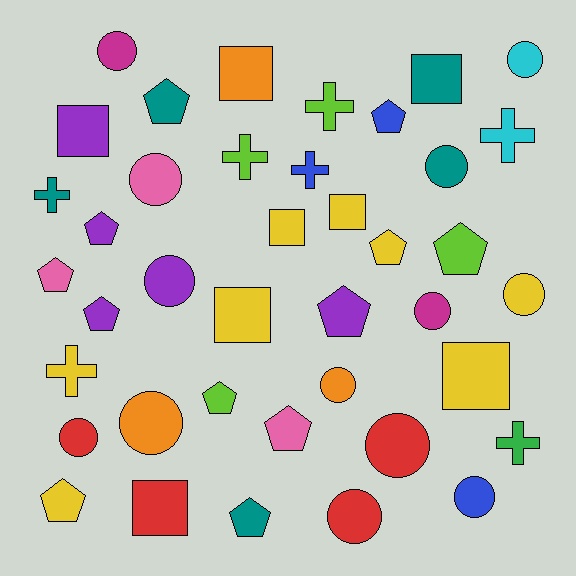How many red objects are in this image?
There are 4 red objects.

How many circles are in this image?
There are 13 circles.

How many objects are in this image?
There are 40 objects.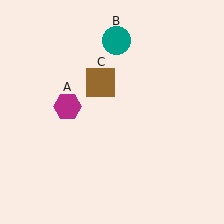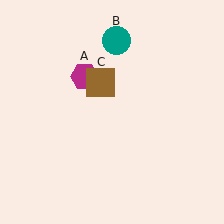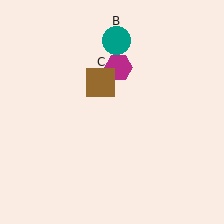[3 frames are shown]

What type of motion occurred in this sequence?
The magenta hexagon (object A) rotated clockwise around the center of the scene.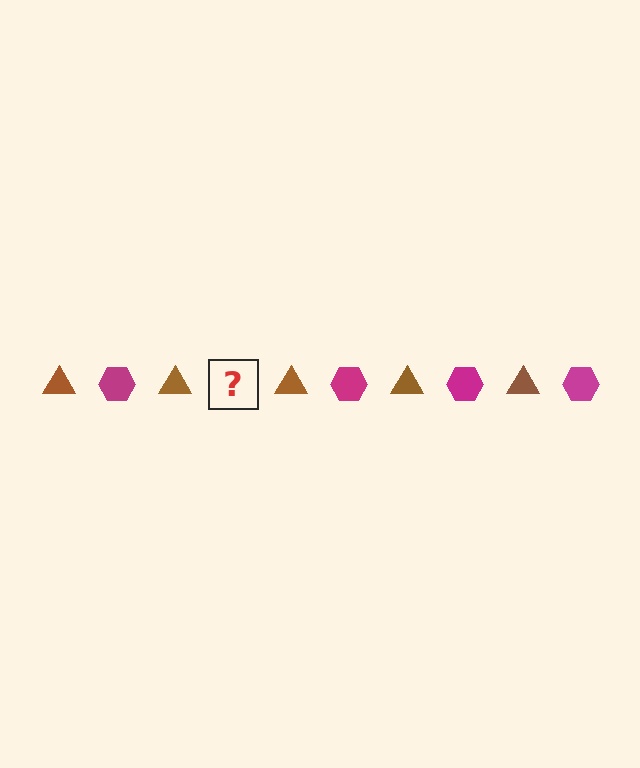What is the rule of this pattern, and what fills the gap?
The rule is that the pattern alternates between brown triangle and magenta hexagon. The gap should be filled with a magenta hexagon.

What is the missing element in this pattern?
The missing element is a magenta hexagon.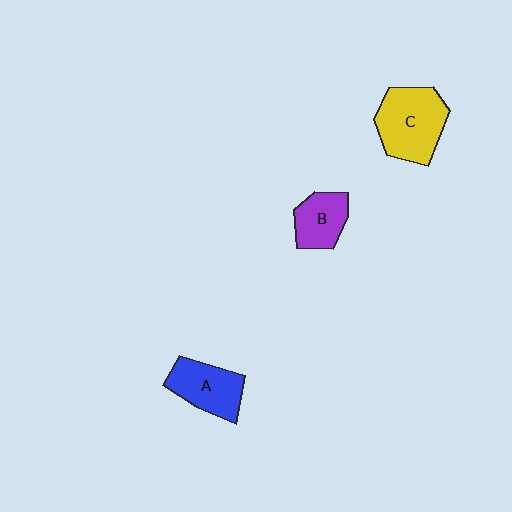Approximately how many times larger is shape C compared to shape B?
Approximately 1.7 times.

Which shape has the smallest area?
Shape B (purple).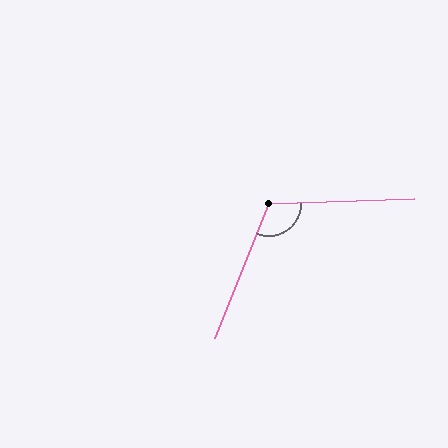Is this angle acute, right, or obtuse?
It is obtuse.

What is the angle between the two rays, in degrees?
Approximately 114 degrees.